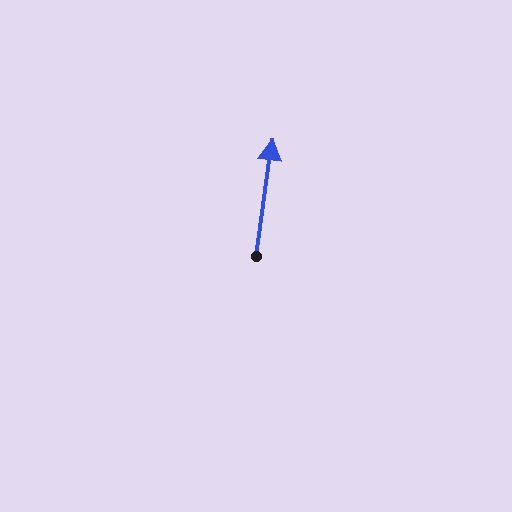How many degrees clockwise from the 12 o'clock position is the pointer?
Approximately 8 degrees.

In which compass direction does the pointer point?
North.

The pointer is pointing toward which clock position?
Roughly 12 o'clock.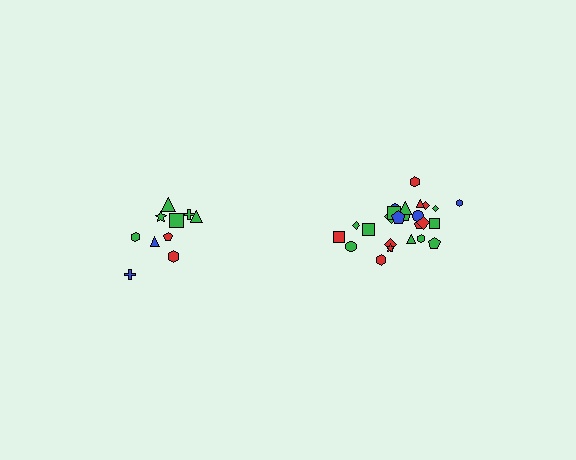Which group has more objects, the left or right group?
The right group.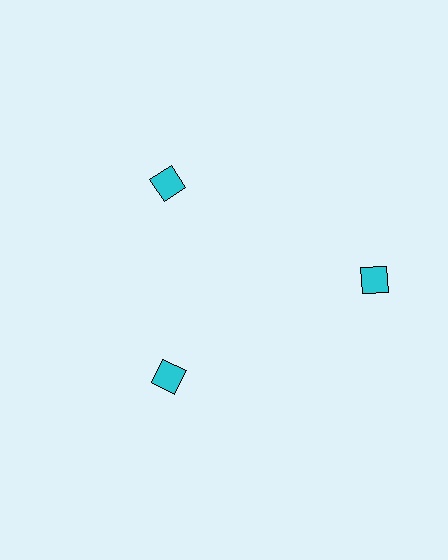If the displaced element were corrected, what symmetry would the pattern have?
It would have 3-fold rotational symmetry — the pattern would map onto itself every 120 degrees.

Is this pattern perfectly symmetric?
No. The 3 cyan diamonds are arranged in a ring, but one element near the 3 o'clock position is pushed outward from the center, breaking the 3-fold rotational symmetry.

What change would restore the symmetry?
The symmetry would be restored by moving it inward, back onto the ring so that all 3 diamonds sit at equal angles and equal distance from the center.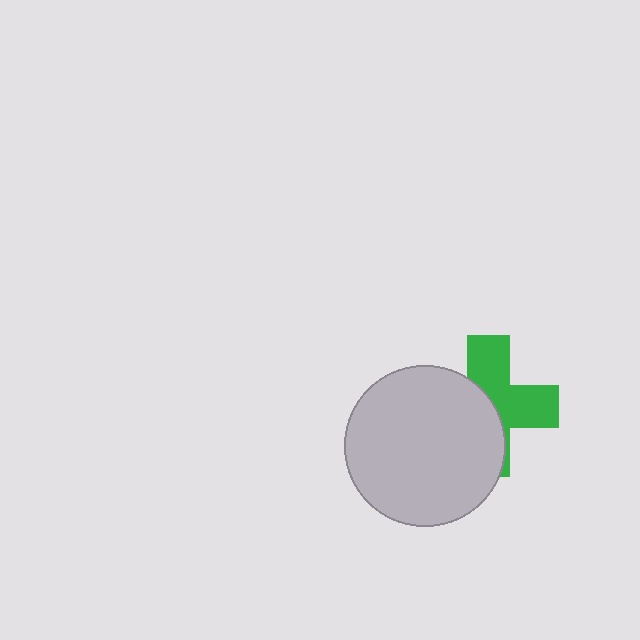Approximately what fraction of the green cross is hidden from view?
Roughly 50% of the green cross is hidden behind the light gray circle.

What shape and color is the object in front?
The object in front is a light gray circle.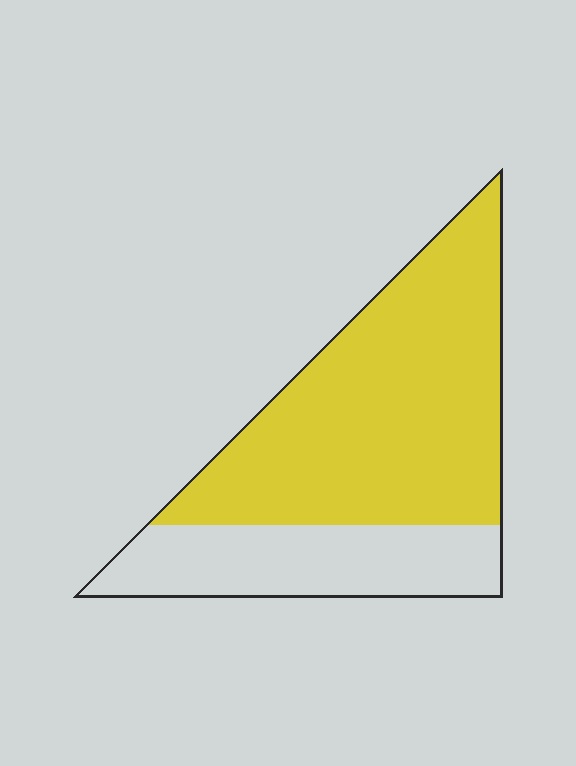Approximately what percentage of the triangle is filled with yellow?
Approximately 70%.